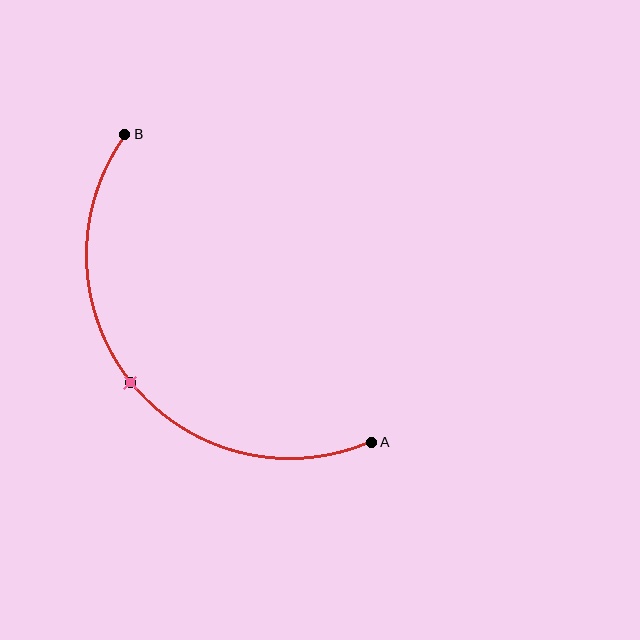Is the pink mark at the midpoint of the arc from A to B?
Yes. The pink mark lies on the arc at equal arc-length from both A and B — it is the arc midpoint.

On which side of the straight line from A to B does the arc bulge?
The arc bulges below and to the left of the straight line connecting A and B.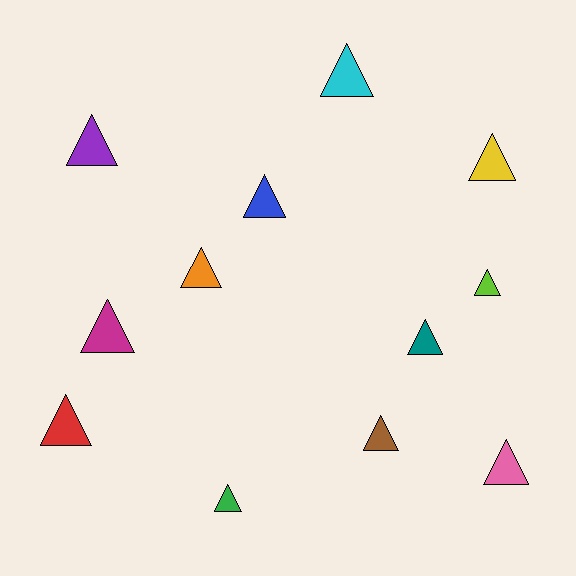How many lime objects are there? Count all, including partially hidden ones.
There is 1 lime object.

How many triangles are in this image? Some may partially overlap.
There are 12 triangles.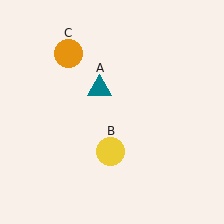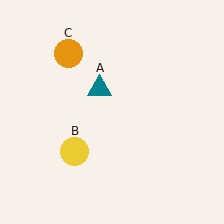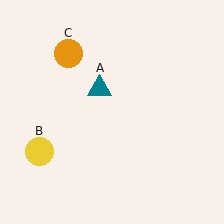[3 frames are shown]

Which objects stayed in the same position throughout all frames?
Teal triangle (object A) and orange circle (object C) remained stationary.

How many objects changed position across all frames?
1 object changed position: yellow circle (object B).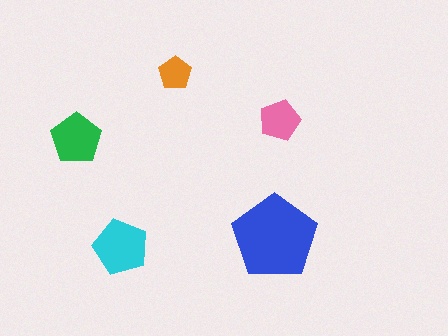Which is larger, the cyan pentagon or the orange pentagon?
The cyan one.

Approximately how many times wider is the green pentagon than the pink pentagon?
About 1.5 times wider.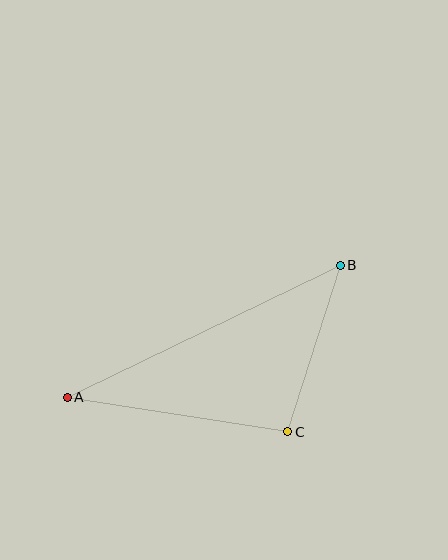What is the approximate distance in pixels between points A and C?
The distance between A and C is approximately 223 pixels.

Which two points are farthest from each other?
Points A and B are farthest from each other.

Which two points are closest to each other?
Points B and C are closest to each other.